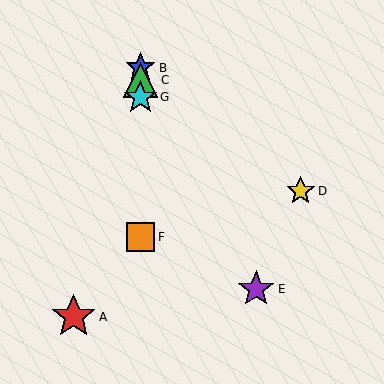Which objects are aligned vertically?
Objects B, C, F, G are aligned vertically.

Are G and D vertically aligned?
No, G is at x≈140 and D is at x≈301.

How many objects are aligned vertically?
4 objects (B, C, F, G) are aligned vertically.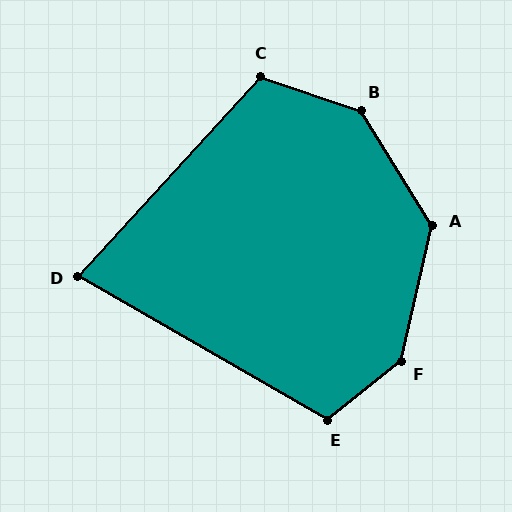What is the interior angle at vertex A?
Approximately 135 degrees (obtuse).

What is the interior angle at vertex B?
Approximately 141 degrees (obtuse).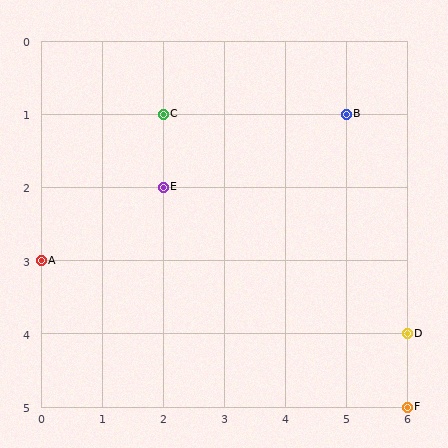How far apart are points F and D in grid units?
Points F and D are 1 row apart.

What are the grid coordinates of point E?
Point E is at grid coordinates (2, 2).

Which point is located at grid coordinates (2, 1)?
Point C is at (2, 1).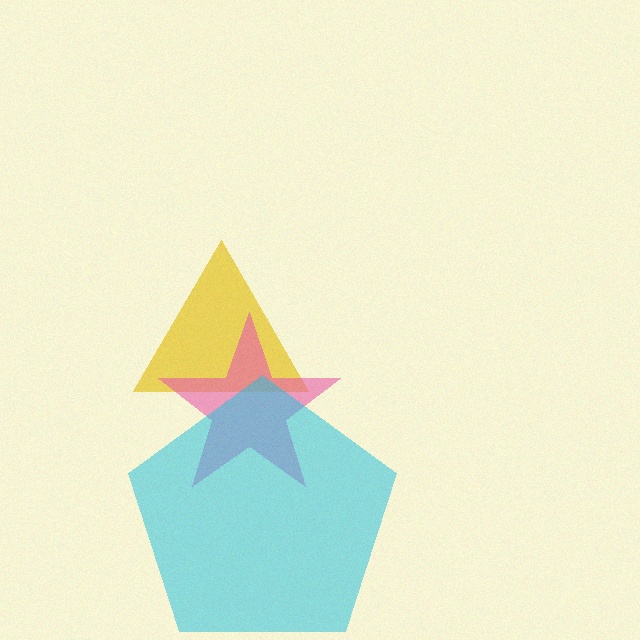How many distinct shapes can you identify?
There are 3 distinct shapes: a yellow triangle, a pink star, a cyan pentagon.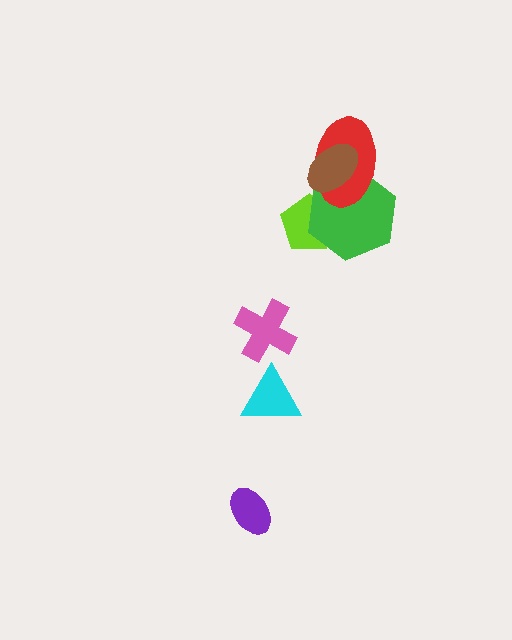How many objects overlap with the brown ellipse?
2 objects overlap with the brown ellipse.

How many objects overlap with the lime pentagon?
1 object overlaps with the lime pentagon.